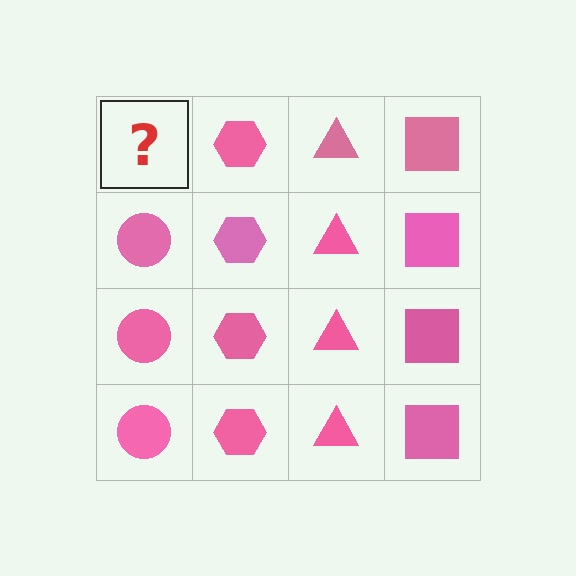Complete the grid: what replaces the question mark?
The question mark should be replaced with a pink circle.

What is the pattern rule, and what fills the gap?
The rule is that each column has a consistent shape. The gap should be filled with a pink circle.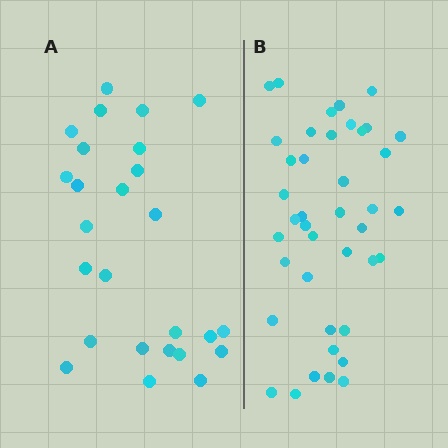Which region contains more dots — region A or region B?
Region B (the right region) has more dots.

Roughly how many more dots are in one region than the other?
Region B has approximately 15 more dots than region A.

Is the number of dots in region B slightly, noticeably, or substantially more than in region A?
Region B has substantially more. The ratio is roughly 1.6 to 1.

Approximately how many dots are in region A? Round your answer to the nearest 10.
About 30 dots. (The exact count is 26, which rounds to 30.)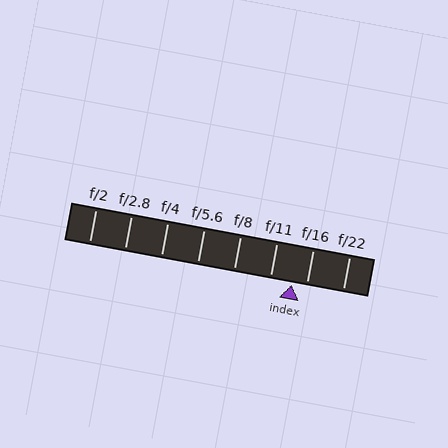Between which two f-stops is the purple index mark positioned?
The index mark is between f/11 and f/16.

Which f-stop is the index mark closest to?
The index mark is closest to f/16.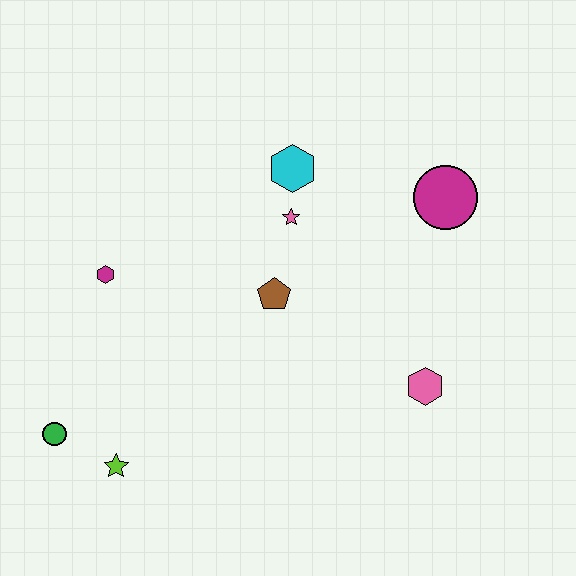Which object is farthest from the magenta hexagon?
The magenta circle is farthest from the magenta hexagon.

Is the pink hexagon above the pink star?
No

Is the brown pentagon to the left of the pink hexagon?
Yes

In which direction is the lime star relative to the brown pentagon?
The lime star is below the brown pentagon.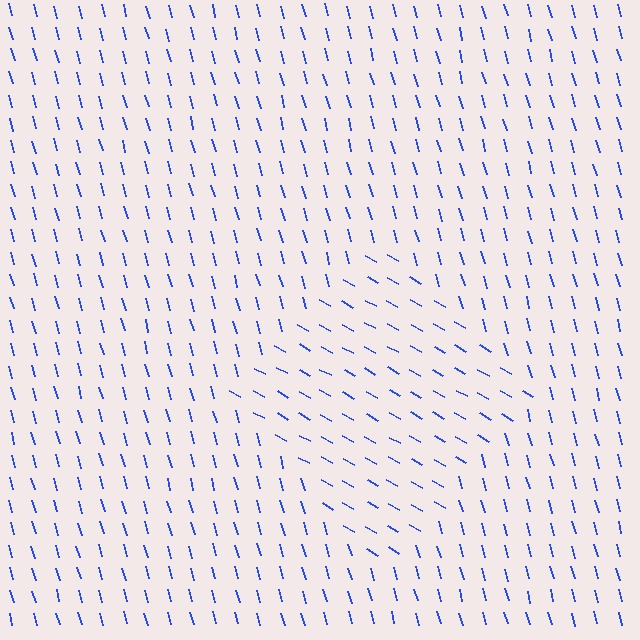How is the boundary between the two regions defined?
The boundary is defined purely by a change in line orientation (approximately 45 degrees difference). All lines are the same color and thickness.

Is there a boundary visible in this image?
Yes, there is a texture boundary formed by a change in line orientation.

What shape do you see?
I see a diamond.